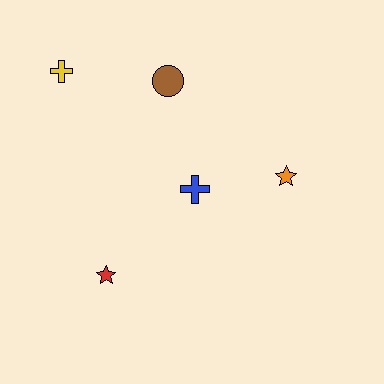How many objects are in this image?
There are 5 objects.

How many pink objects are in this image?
There are no pink objects.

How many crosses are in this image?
There are 2 crosses.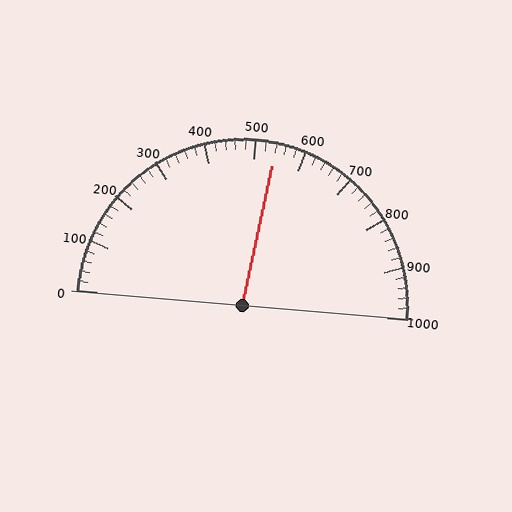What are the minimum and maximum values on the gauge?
The gauge ranges from 0 to 1000.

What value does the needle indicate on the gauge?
The needle indicates approximately 540.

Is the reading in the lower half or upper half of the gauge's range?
The reading is in the upper half of the range (0 to 1000).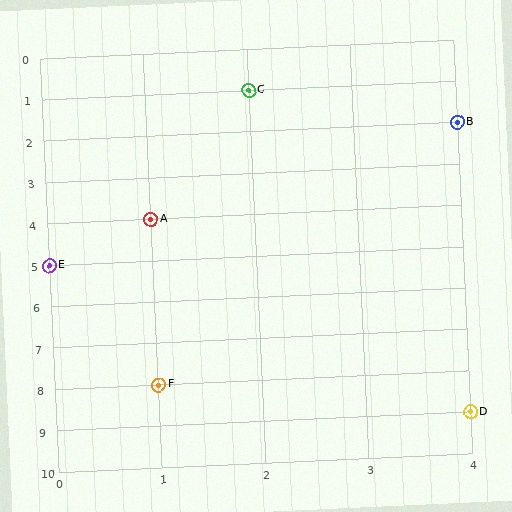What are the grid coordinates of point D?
Point D is at grid coordinates (4, 9).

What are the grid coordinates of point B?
Point B is at grid coordinates (4, 2).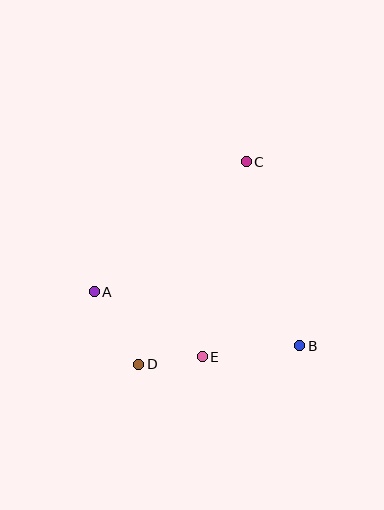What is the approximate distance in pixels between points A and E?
The distance between A and E is approximately 126 pixels.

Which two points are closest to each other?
Points D and E are closest to each other.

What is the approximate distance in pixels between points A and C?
The distance between A and C is approximately 200 pixels.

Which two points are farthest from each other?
Points C and D are farthest from each other.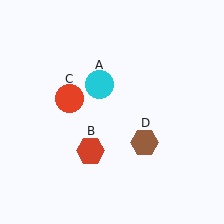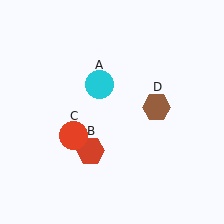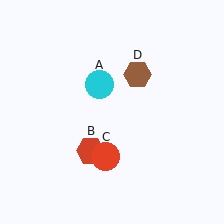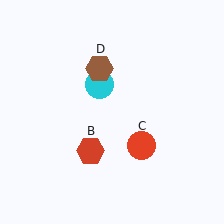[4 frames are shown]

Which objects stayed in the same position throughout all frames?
Cyan circle (object A) and red hexagon (object B) remained stationary.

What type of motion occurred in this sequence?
The red circle (object C), brown hexagon (object D) rotated counterclockwise around the center of the scene.